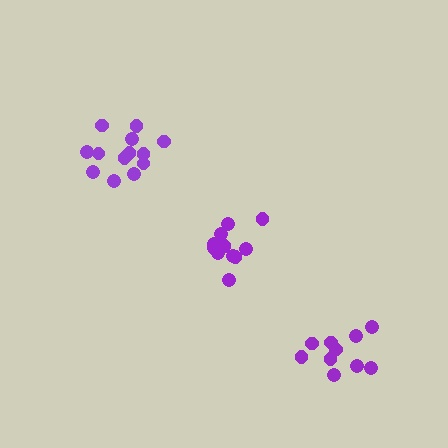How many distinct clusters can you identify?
There are 3 distinct clusters.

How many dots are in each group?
Group 1: 12 dots, Group 2: 10 dots, Group 3: 13 dots (35 total).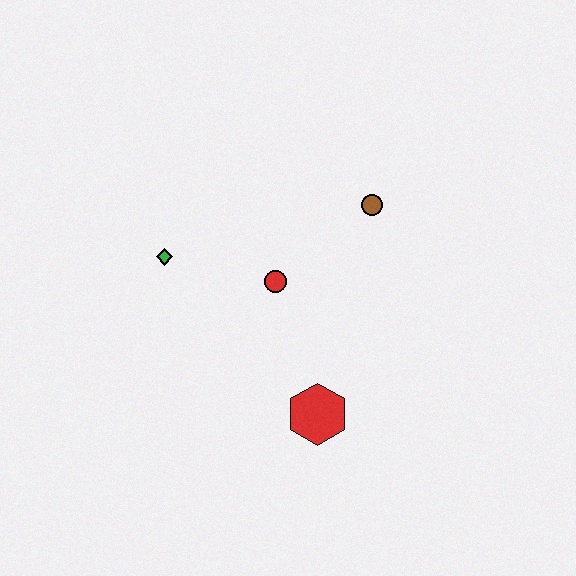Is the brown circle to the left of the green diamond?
No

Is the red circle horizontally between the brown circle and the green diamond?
Yes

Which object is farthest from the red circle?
The red hexagon is farthest from the red circle.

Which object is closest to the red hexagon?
The red circle is closest to the red hexagon.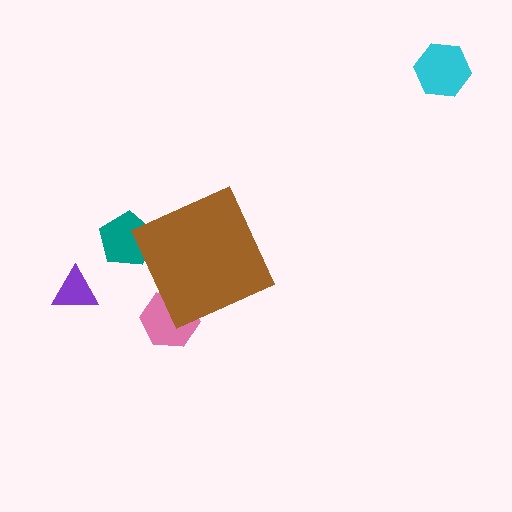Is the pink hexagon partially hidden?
Yes, the pink hexagon is partially hidden behind the brown diamond.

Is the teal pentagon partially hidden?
Yes, the teal pentagon is partially hidden behind the brown diamond.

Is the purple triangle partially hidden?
No, the purple triangle is fully visible.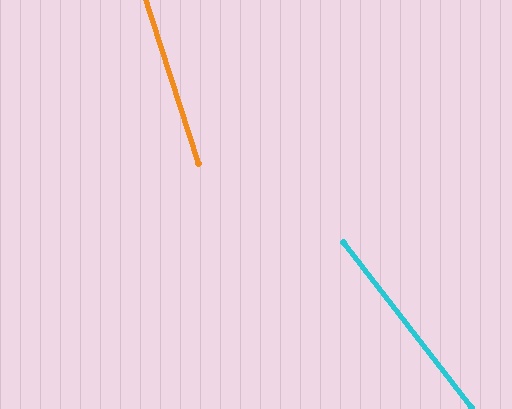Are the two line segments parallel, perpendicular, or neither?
Neither parallel nor perpendicular — they differ by about 20°.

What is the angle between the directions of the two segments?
Approximately 20 degrees.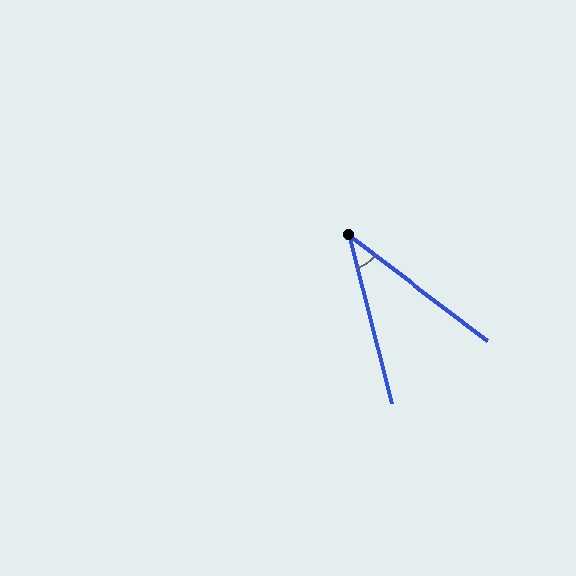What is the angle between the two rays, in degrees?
Approximately 39 degrees.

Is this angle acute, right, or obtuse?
It is acute.